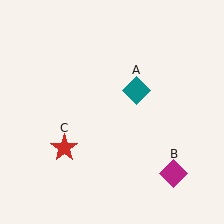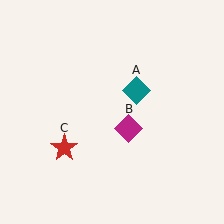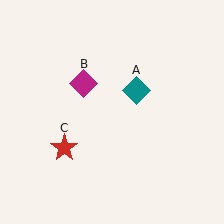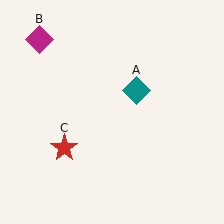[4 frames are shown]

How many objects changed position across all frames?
1 object changed position: magenta diamond (object B).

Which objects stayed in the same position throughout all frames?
Teal diamond (object A) and red star (object C) remained stationary.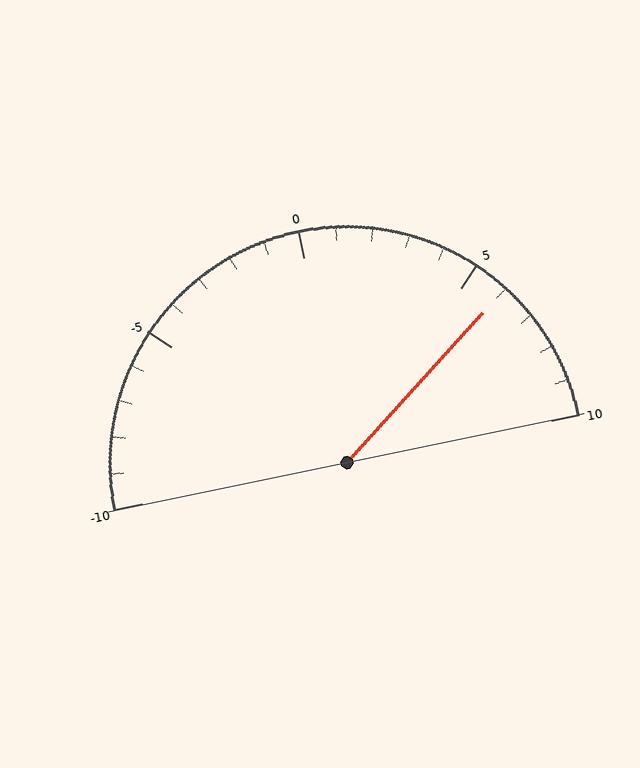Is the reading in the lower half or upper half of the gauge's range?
The reading is in the upper half of the range (-10 to 10).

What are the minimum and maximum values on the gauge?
The gauge ranges from -10 to 10.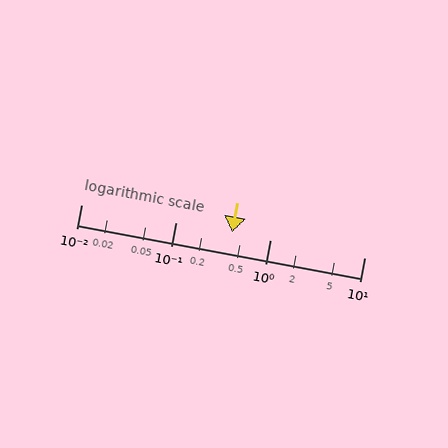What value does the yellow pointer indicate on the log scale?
The pointer indicates approximately 0.4.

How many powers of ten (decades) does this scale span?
The scale spans 3 decades, from 0.01 to 10.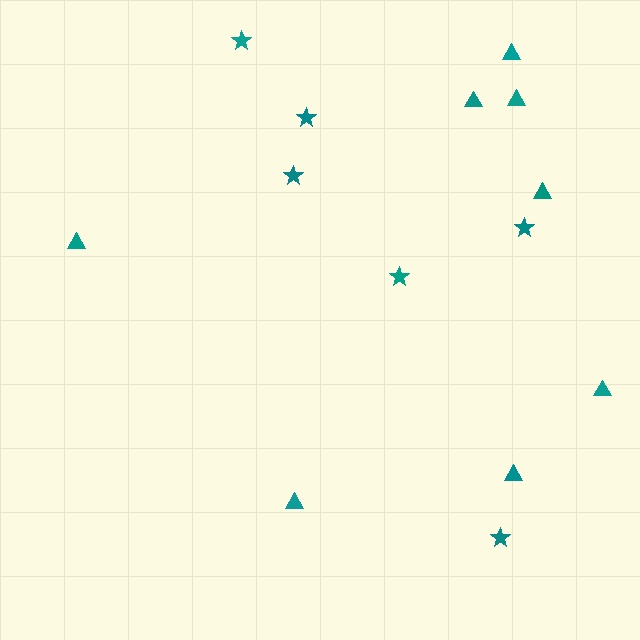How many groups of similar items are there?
There are 2 groups: one group of stars (6) and one group of triangles (8).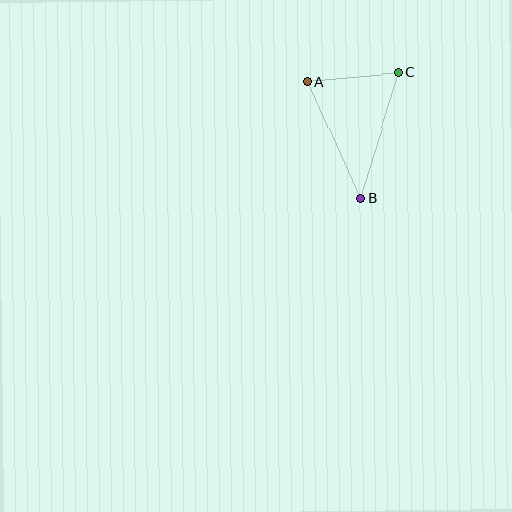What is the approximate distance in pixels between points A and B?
The distance between A and B is approximately 128 pixels.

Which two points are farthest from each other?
Points B and C are farthest from each other.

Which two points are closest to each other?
Points A and C are closest to each other.